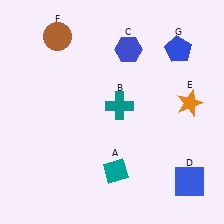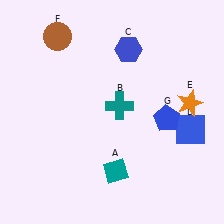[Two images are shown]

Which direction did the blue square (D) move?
The blue square (D) moved up.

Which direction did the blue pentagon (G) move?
The blue pentagon (G) moved down.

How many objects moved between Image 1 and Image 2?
2 objects moved between the two images.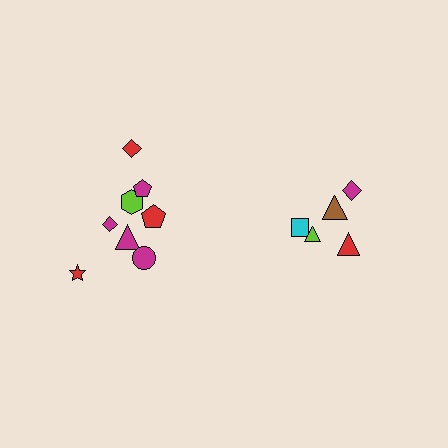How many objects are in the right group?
There are 5 objects.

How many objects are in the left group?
There are 8 objects.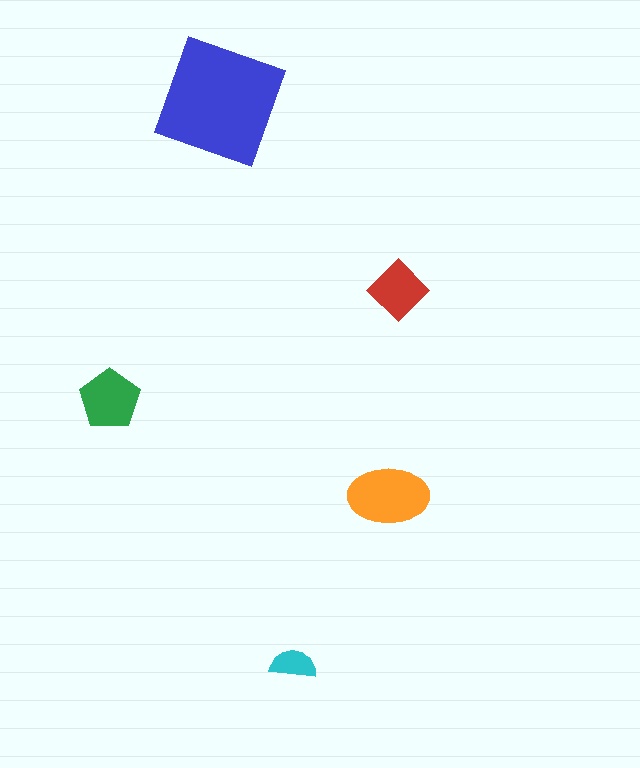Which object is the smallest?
The cyan semicircle.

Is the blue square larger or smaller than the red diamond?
Larger.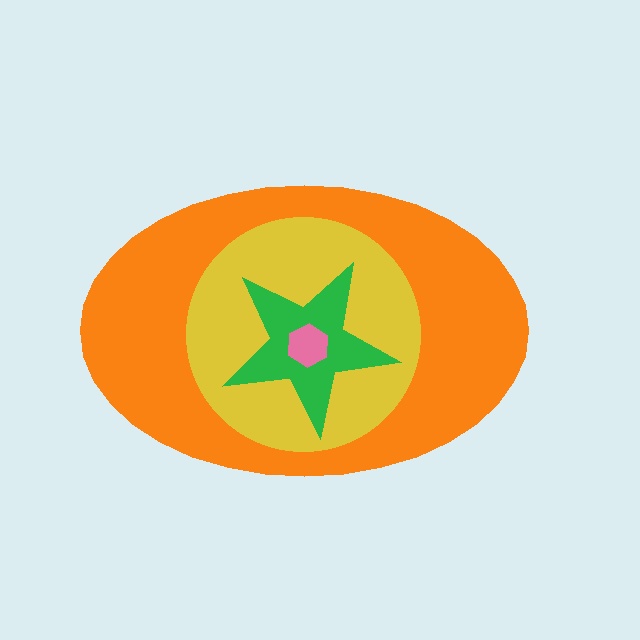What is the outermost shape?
The orange ellipse.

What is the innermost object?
The pink hexagon.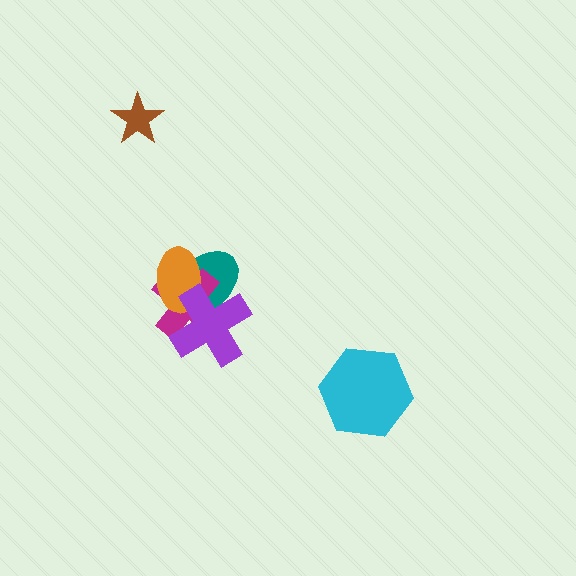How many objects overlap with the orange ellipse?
3 objects overlap with the orange ellipse.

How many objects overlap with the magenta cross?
3 objects overlap with the magenta cross.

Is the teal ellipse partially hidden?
Yes, it is partially covered by another shape.